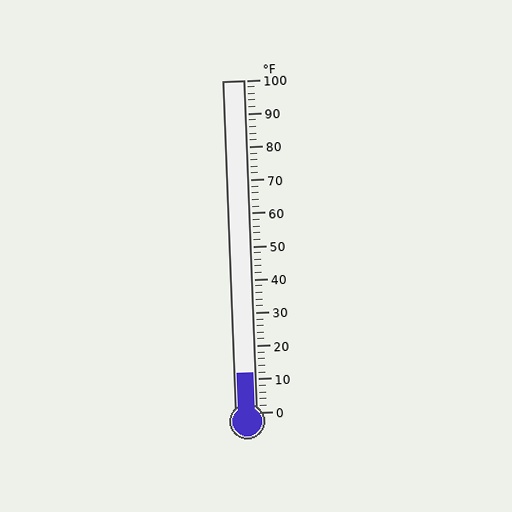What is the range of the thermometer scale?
The thermometer scale ranges from 0°F to 100°F.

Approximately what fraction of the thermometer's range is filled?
The thermometer is filled to approximately 10% of its range.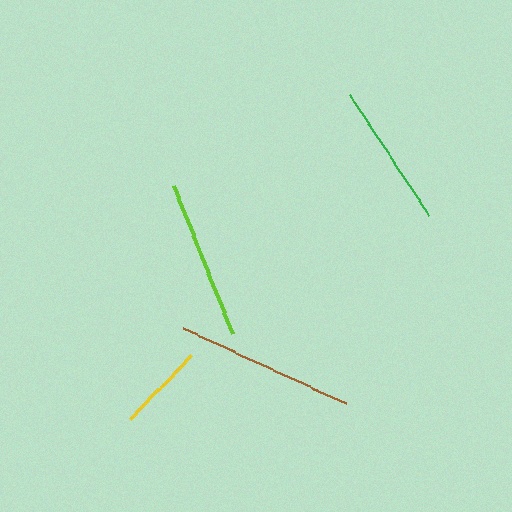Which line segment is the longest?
The brown line is the longest at approximately 179 pixels.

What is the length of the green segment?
The green segment is approximately 143 pixels long.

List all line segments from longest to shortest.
From longest to shortest: brown, lime, green, yellow.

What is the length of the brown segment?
The brown segment is approximately 179 pixels long.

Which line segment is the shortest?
The yellow line is the shortest at approximately 89 pixels.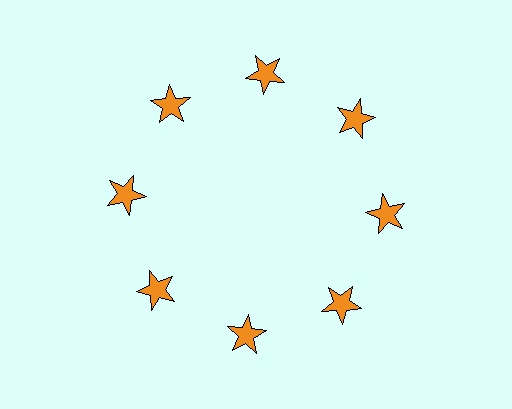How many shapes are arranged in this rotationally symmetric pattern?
There are 8 shapes, arranged in 8 groups of 1.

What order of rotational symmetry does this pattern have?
This pattern has 8-fold rotational symmetry.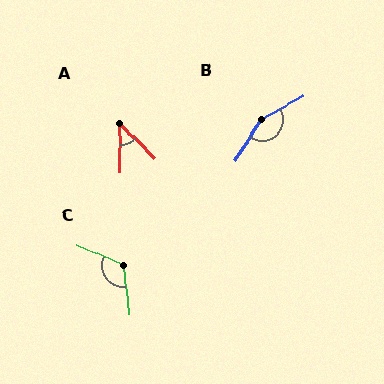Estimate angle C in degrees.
Approximately 119 degrees.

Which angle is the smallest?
A, at approximately 44 degrees.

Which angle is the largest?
B, at approximately 153 degrees.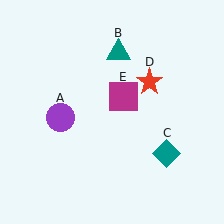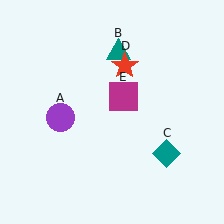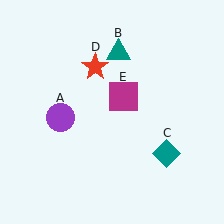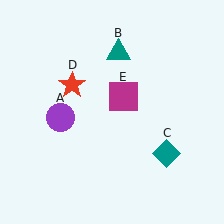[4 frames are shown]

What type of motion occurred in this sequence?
The red star (object D) rotated counterclockwise around the center of the scene.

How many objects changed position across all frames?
1 object changed position: red star (object D).